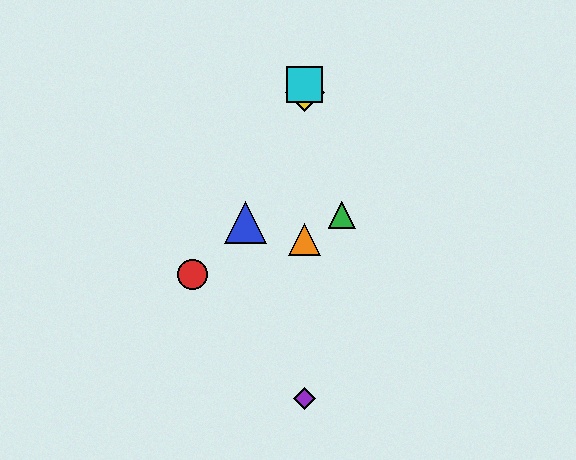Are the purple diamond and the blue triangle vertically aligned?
No, the purple diamond is at x≈305 and the blue triangle is at x≈245.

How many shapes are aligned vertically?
4 shapes (the yellow diamond, the purple diamond, the orange triangle, the cyan square) are aligned vertically.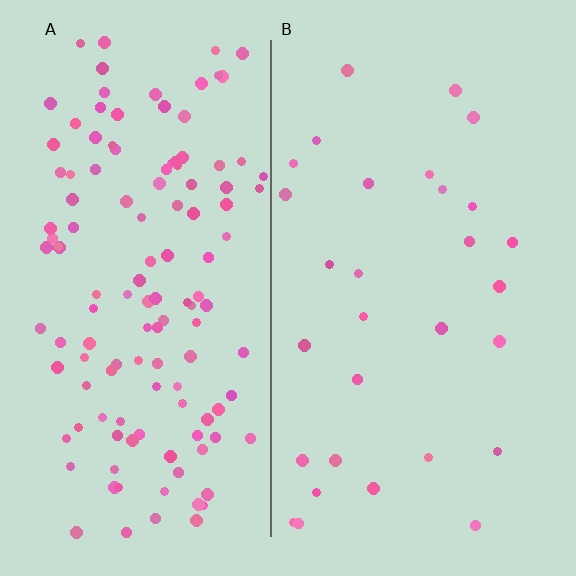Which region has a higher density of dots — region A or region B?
A (the left).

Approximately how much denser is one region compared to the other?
Approximately 4.3× — region A over region B.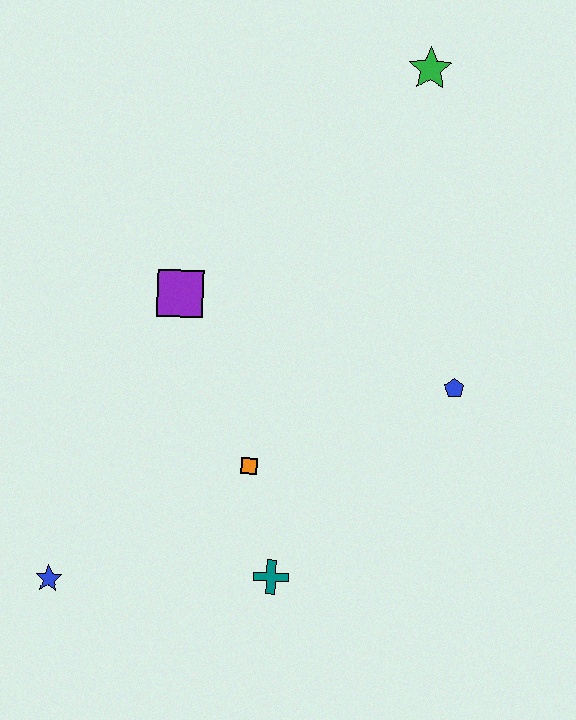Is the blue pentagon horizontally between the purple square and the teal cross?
No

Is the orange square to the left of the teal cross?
Yes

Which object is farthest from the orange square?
The green star is farthest from the orange square.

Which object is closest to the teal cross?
The orange square is closest to the teal cross.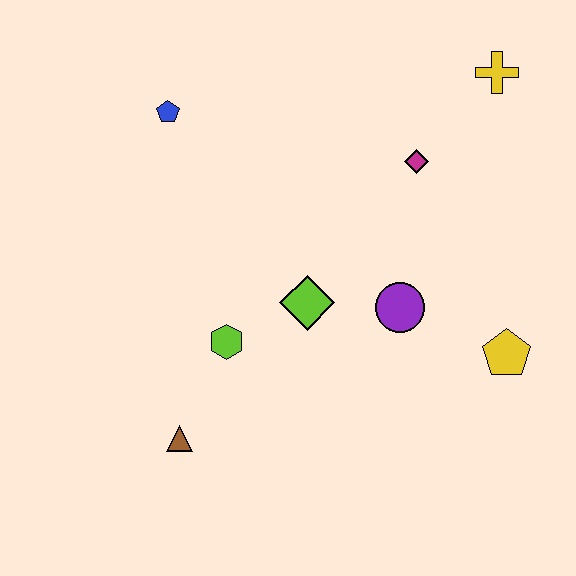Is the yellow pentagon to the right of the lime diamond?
Yes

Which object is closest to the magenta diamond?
The yellow cross is closest to the magenta diamond.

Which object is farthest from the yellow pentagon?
The blue pentagon is farthest from the yellow pentagon.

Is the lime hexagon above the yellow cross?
No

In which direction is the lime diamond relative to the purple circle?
The lime diamond is to the left of the purple circle.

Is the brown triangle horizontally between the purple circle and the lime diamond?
No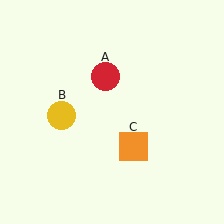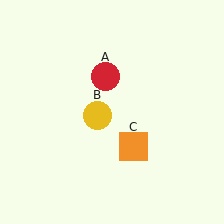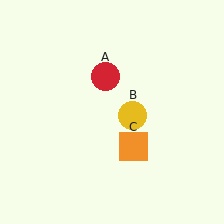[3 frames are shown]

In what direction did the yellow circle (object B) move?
The yellow circle (object B) moved right.